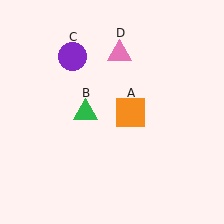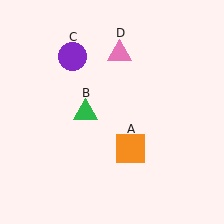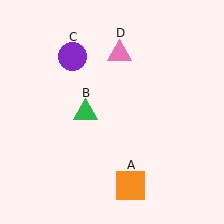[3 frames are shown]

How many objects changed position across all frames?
1 object changed position: orange square (object A).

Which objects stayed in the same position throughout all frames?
Green triangle (object B) and purple circle (object C) and pink triangle (object D) remained stationary.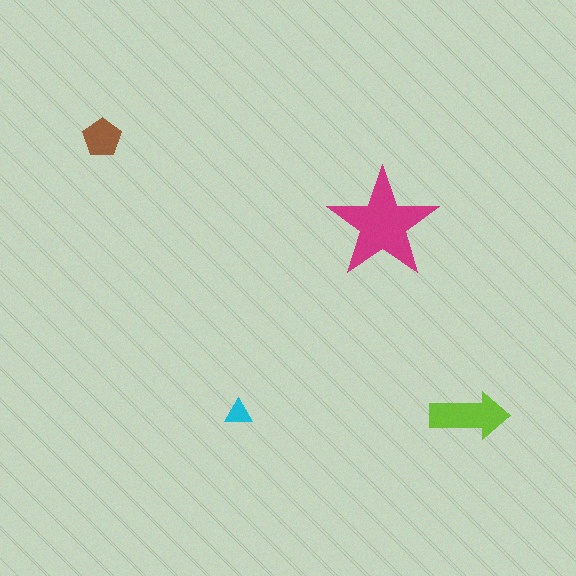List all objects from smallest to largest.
The cyan triangle, the brown pentagon, the lime arrow, the magenta star.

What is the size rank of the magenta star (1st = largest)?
1st.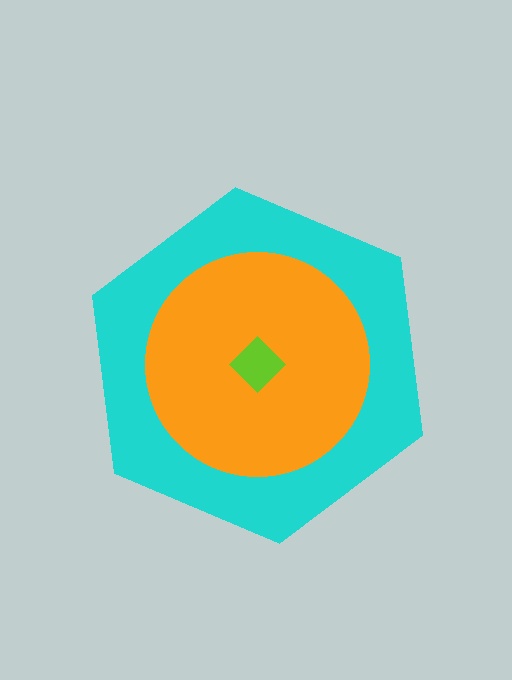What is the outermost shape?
The cyan hexagon.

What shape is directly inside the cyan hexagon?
The orange circle.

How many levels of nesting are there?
3.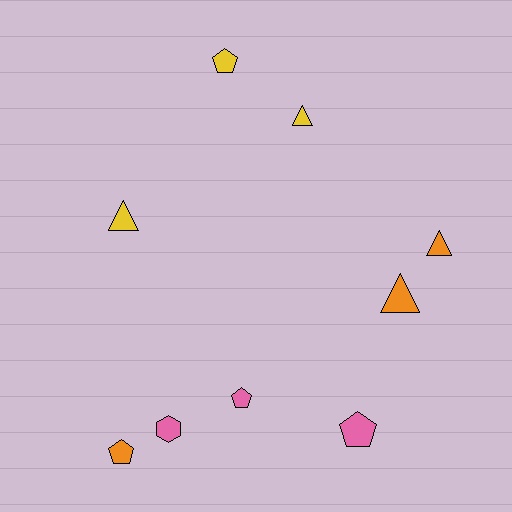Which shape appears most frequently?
Triangle, with 4 objects.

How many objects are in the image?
There are 9 objects.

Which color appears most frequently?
Yellow, with 3 objects.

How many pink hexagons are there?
There is 1 pink hexagon.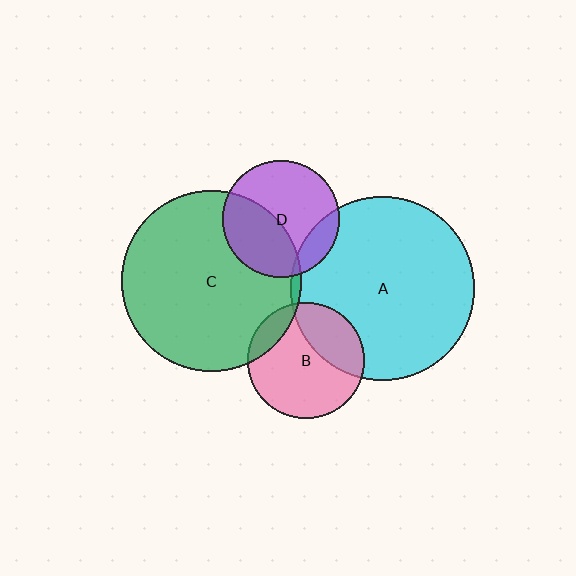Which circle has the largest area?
Circle A (cyan).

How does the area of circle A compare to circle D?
Approximately 2.5 times.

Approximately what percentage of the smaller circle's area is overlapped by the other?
Approximately 10%.